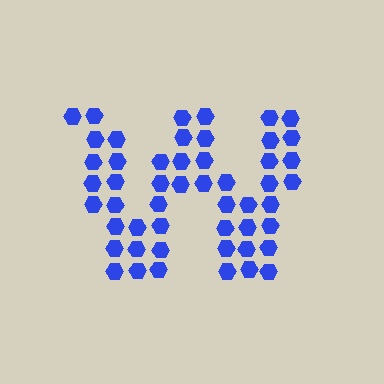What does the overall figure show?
The overall figure shows the letter W.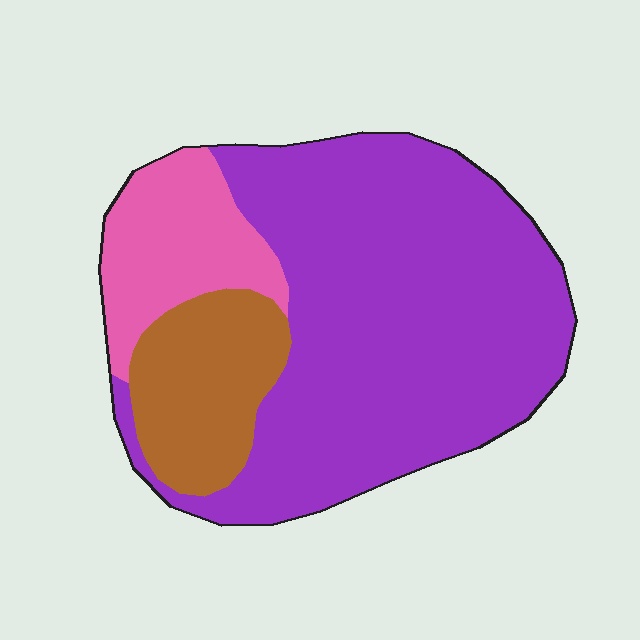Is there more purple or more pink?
Purple.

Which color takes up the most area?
Purple, at roughly 65%.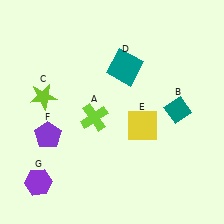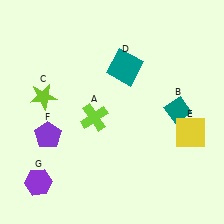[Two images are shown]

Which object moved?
The yellow square (E) moved right.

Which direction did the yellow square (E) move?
The yellow square (E) moved right.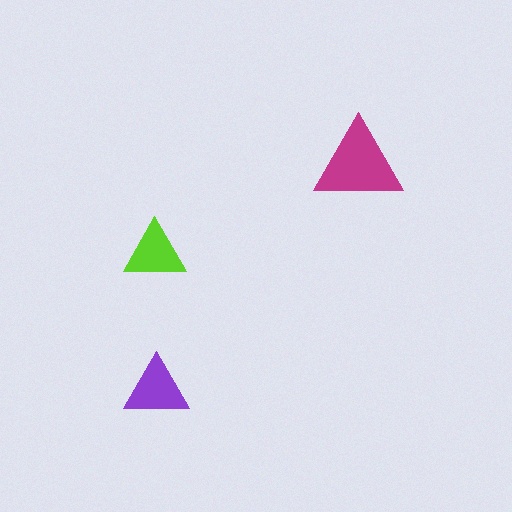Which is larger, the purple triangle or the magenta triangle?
The magenta one.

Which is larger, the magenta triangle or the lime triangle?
The magenta one.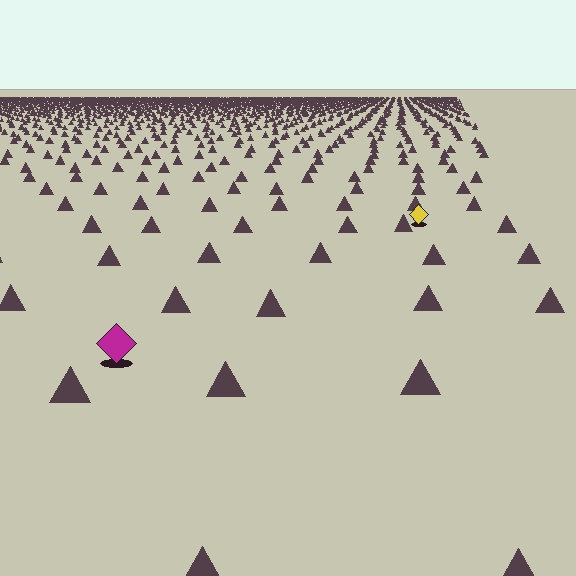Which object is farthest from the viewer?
The yellow diamond is farthest from the viewer. It appears smaller and the ground texture around it is denser.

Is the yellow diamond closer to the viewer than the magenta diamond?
No. The magenta diamond is closer — you can tell from the texture gradient: the ground texture is coarser near it.